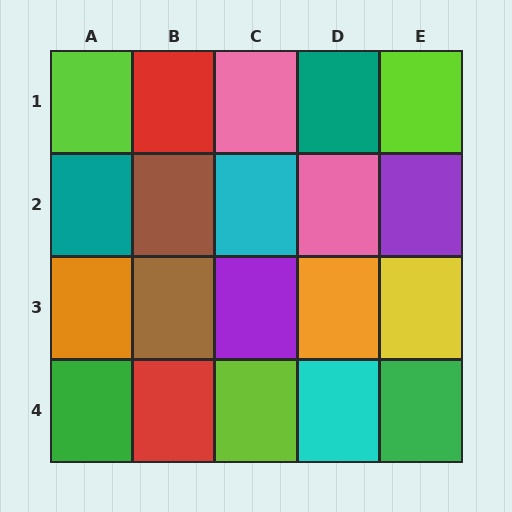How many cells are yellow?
1 cell is yellow.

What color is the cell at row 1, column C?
Pink.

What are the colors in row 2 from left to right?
Teal, brown, cyan, pink, purple.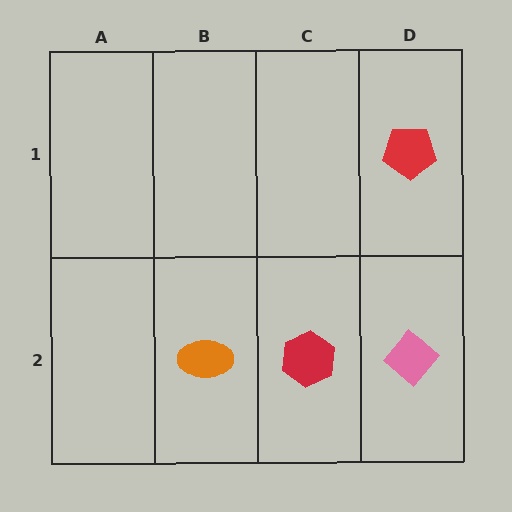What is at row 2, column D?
A pink diamond.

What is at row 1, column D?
A red pentagon.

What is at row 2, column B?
An orange ellipse.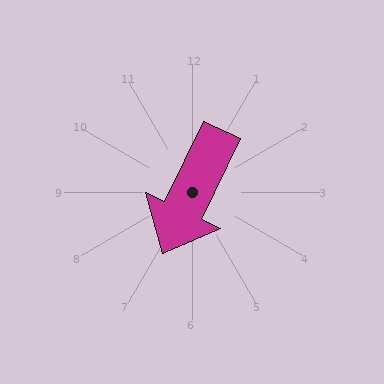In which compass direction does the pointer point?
Southwest.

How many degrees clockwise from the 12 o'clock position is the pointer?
Approximately 206 degrees.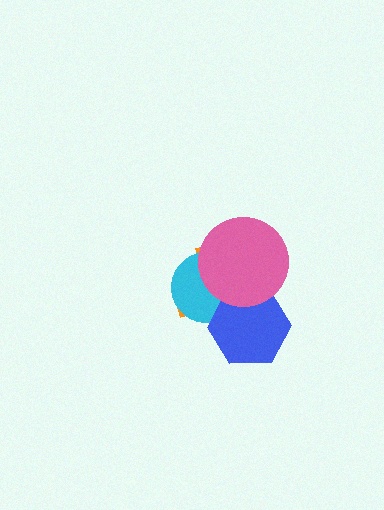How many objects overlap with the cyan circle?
3 objects overlap with the cyan circle.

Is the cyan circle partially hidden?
Yes, it is partially covered by another shape.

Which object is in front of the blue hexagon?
The pink circle is in front of the blue hexagon.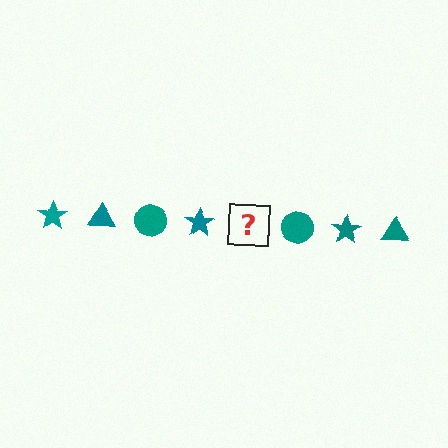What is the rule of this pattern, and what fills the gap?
The rule is that the pattern cycles through star, triangle, circle shapes in teal. The gap should be filled with a teal triangle.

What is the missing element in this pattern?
The missing element is a teal triangle.